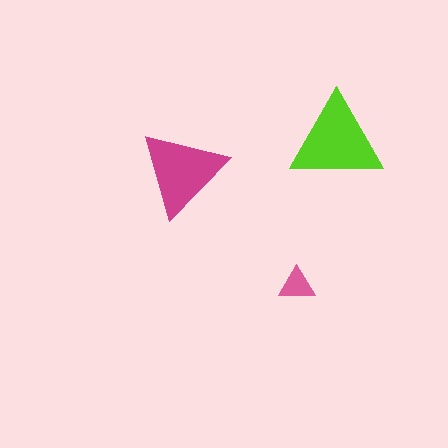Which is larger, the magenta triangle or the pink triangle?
The magenta one.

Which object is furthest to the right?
The lime triangle is rightmost.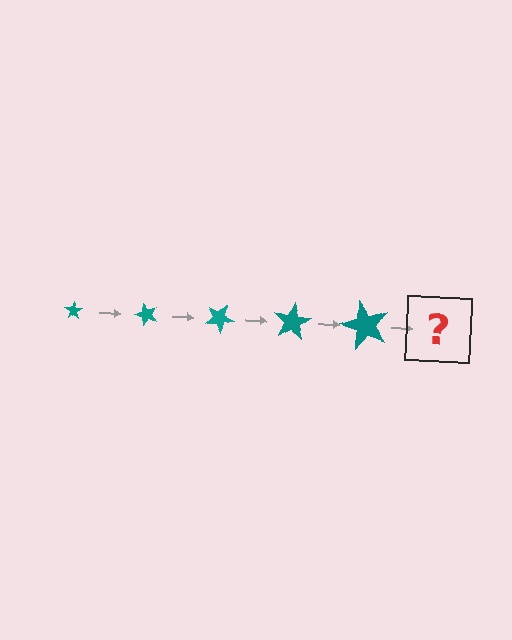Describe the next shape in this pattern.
It should be a star, larger than the previous one and rotated 250 degrees from the start.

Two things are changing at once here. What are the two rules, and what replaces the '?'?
The two rules are that the star grows larger each step and it rotates 50 degrees each step. The '?' should be a star, larger than the previous one and rotated 250 degrees from the start.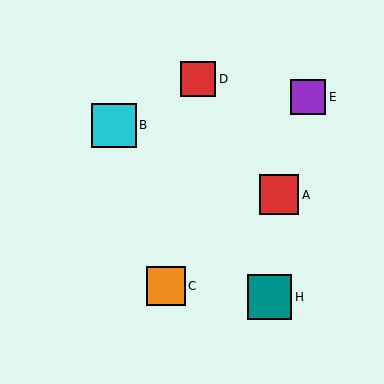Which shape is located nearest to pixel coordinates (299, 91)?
The purple square (labeled E) at (308, 97) is nearest to that location.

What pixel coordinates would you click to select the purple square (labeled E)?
Click at (308, 97) to select the purple square E.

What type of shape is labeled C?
Shape C is an orange square.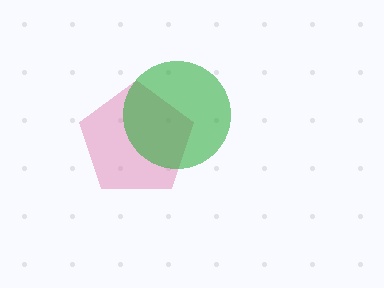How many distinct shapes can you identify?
There are 2 distinct shapes: a pink pentagon, a green circle.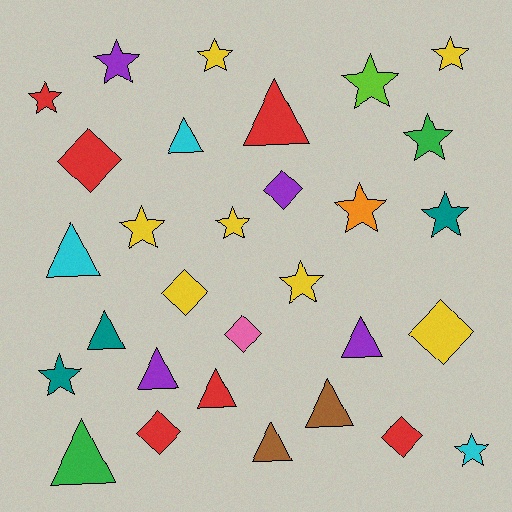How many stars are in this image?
There are 13 stars.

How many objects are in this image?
There are 30 objects.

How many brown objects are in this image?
There are 2 brown objects.